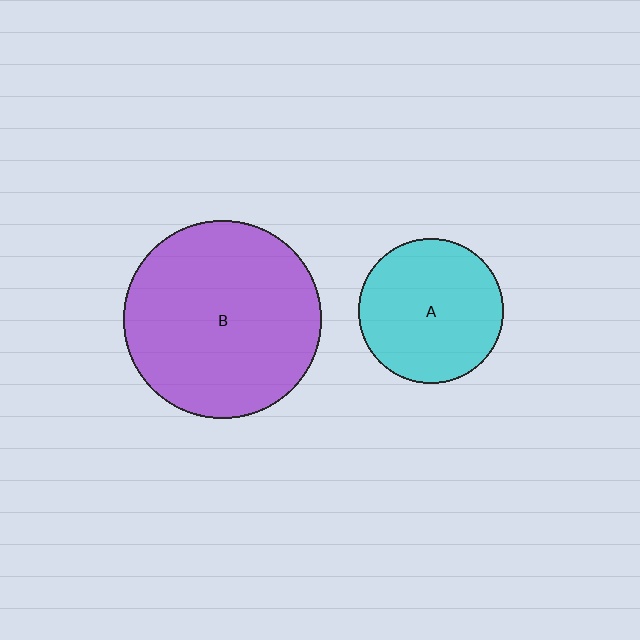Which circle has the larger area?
Circle B (purple).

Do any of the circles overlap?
No, none of the circles overlap.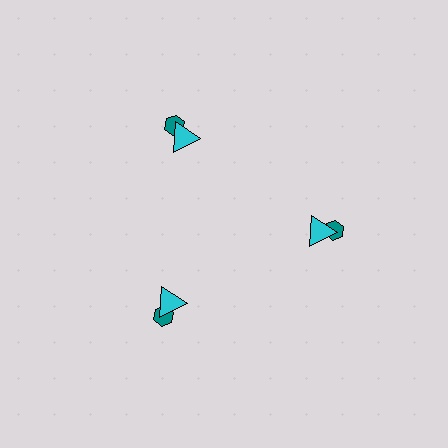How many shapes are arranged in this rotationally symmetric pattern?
There are 6 shapes, arranged in 3 groups of 2.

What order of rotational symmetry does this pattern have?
This pattern has 3-fold rotational symmetry.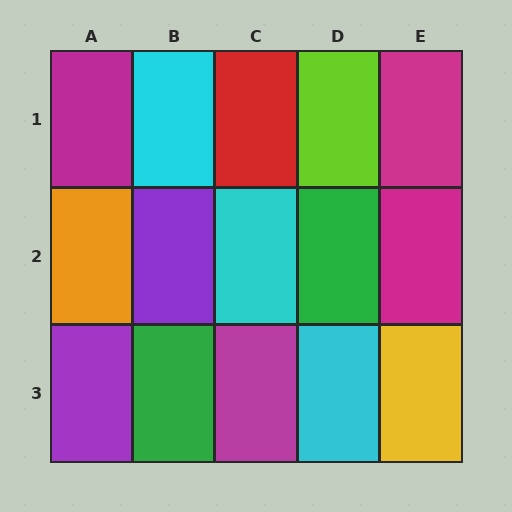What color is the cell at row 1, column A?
Magenta.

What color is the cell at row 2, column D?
Green.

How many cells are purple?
2 cells are purple.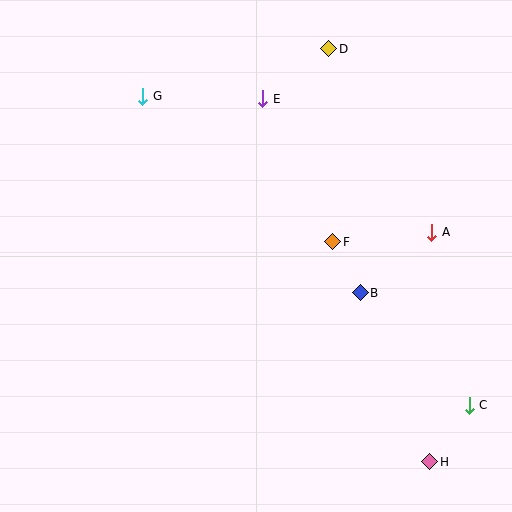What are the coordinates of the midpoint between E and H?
The midpoint between E and H is at (346, 280).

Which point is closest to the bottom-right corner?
Point H is closest to the bottom-right corner.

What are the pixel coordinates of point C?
Point C is at (469, 405).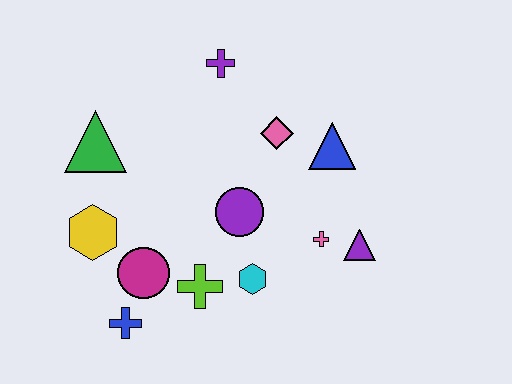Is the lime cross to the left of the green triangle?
No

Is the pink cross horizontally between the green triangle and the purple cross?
No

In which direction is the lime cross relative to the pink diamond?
The lime cross is below the pink diamond.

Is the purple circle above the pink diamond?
No